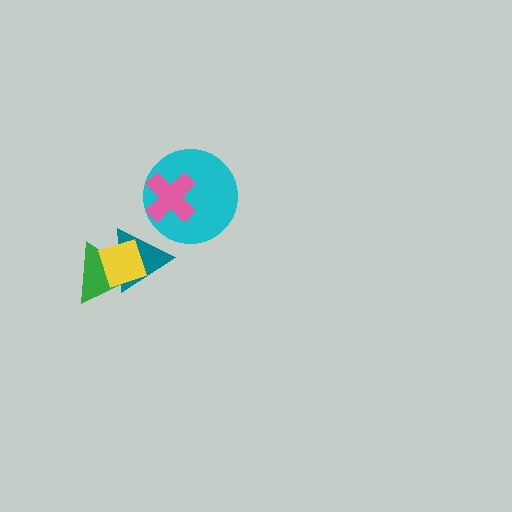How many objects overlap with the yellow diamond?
2 objects overlap with the yellow diamond.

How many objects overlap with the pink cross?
1 object overlaps with the pink cross.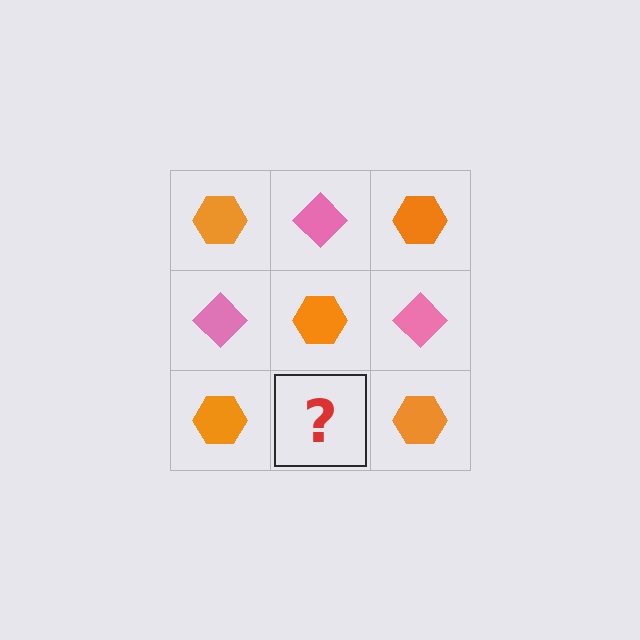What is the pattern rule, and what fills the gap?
The rule is that it alternates orange hexagon and pink diamond in a checkerboard pattern. The gap should be filled with a pink diamond.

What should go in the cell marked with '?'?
The missing cell should contain a pink diamond.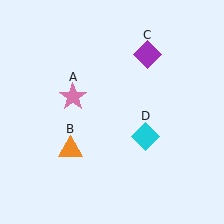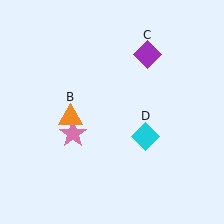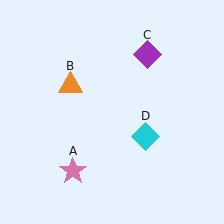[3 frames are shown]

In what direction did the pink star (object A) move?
The pink star (object A) moved down.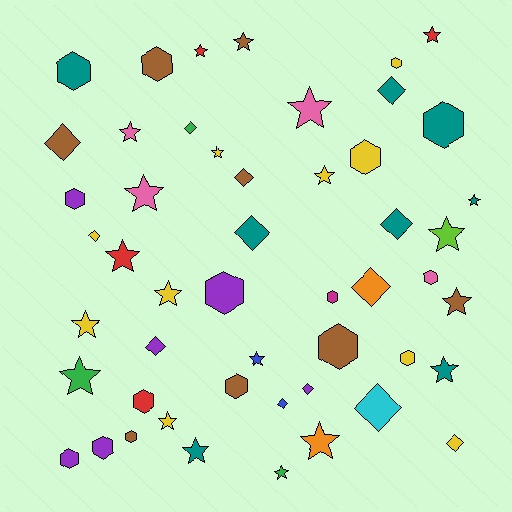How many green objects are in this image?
There are 3 green objects.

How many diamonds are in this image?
There are 13 diamonds.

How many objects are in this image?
There are 50 objects.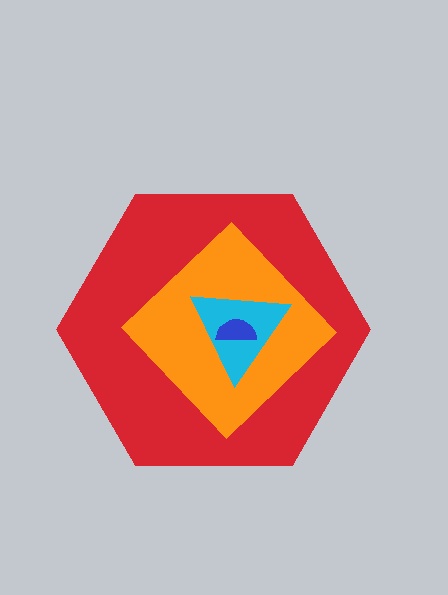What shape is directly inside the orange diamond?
The cyan triangle.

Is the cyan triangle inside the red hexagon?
Yes.